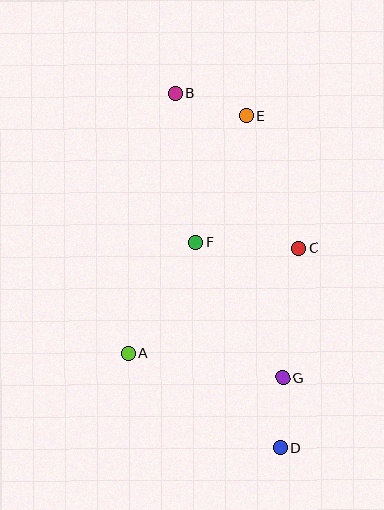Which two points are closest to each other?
Points D and G are closest to each other.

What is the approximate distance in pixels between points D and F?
The distance between D and F is approximately 222 pixels.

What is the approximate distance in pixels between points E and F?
The distance between E and F is approximately 137 pixels.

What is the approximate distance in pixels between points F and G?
The distance between F and G is approximately 161 pixels.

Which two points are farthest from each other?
Points B and D are farthest from each other.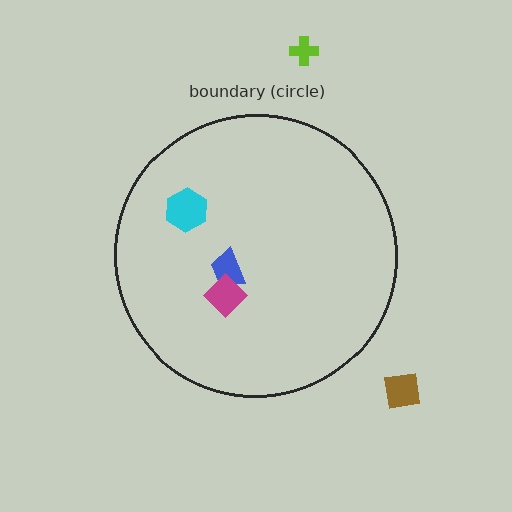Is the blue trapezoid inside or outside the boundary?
Inside.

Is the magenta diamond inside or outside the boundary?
Inside.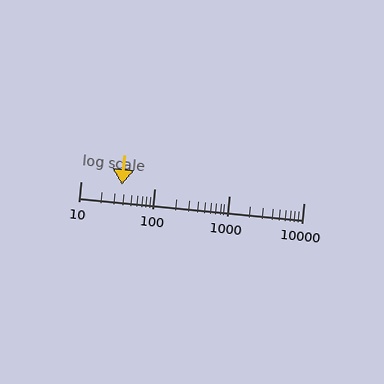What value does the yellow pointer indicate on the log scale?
The pointer indicates approximately 36.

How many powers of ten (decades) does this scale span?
The scale spans 3 decades, from 10 to 10000.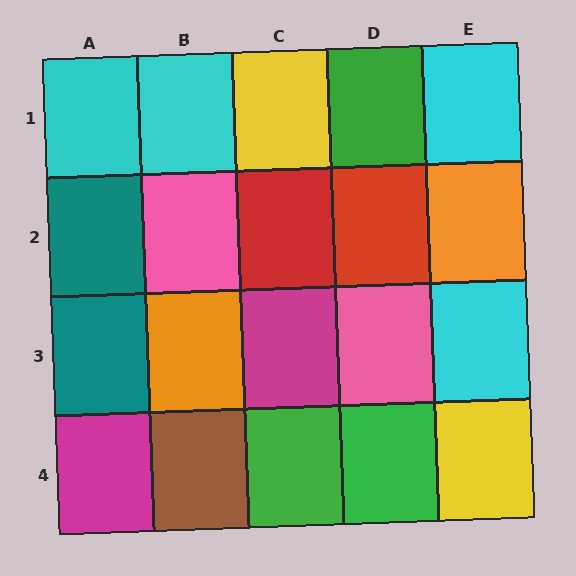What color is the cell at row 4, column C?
Green.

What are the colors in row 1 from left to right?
Cyan, cyan, yellow, green, cyan.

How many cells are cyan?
4 cells are cyan.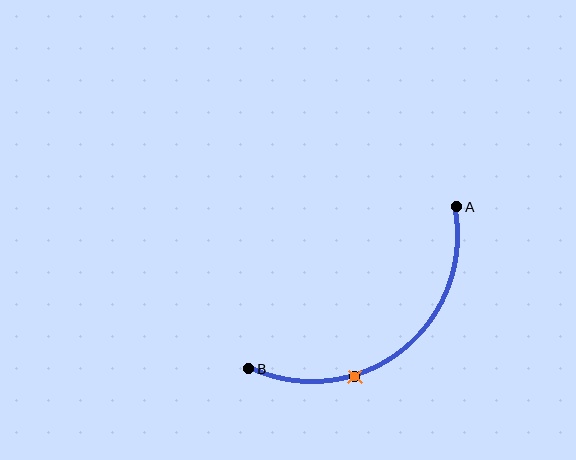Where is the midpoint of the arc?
The arc midpoint is the point on the curve farthest from the straight line joining A and B. It sits below and to the right of that line.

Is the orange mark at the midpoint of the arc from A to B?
No. The orange mark lies on the arc but is closer to endpoint B. The arc midpoint would be at the point on the curve equidistant along the arc from both A and B.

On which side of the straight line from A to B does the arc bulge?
The arc bulges below and to the right of the straight line connecting A and B.